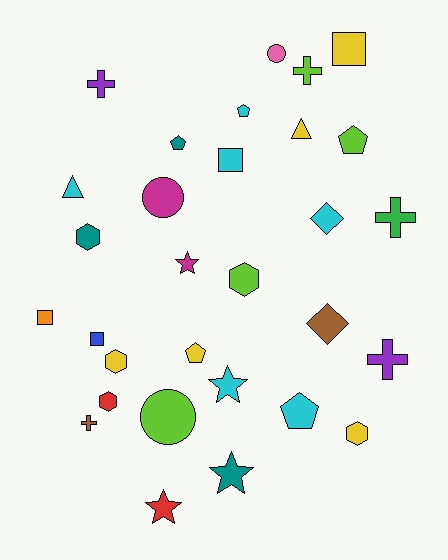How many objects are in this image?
There are 30 objects.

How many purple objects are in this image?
There are 2 purple objects.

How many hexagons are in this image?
There are 5 hexagons.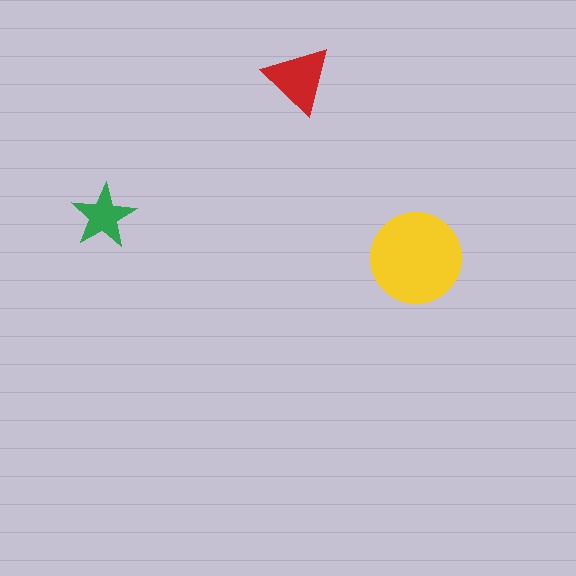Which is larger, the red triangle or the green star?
The red triangle.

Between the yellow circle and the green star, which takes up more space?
The yellow circle.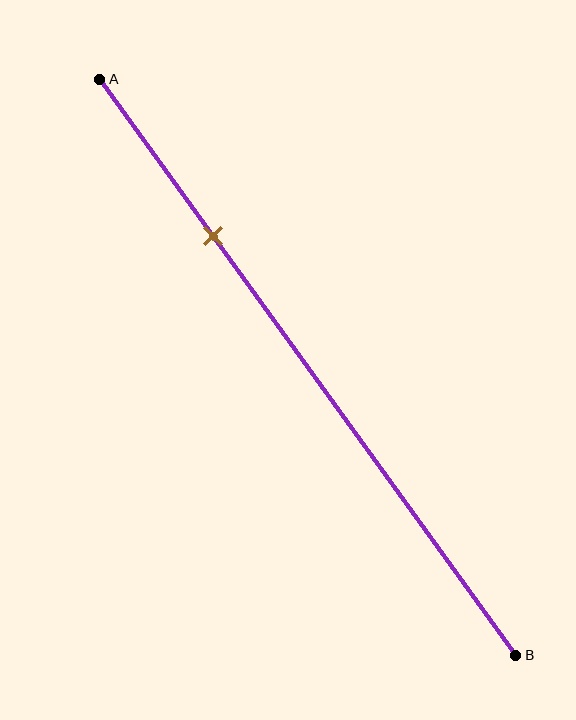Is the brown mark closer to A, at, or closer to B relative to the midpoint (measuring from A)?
The brown mark is closer to point A than the midpoint of segment AB.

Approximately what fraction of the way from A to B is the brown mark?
The brown mark is approximately 25% of the way from A to B.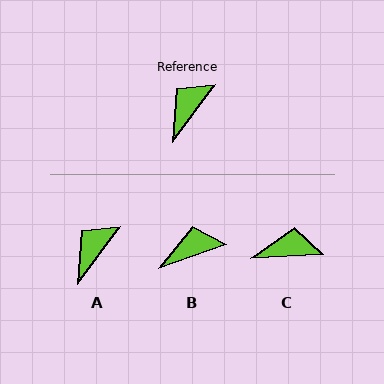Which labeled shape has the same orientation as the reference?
A.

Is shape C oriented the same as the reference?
No, it is off by about 49 degrees.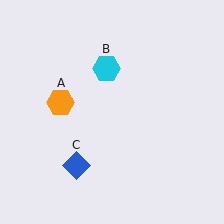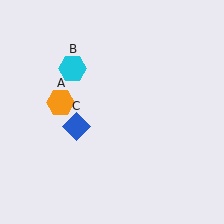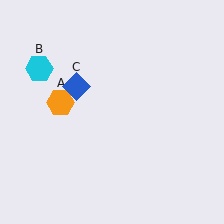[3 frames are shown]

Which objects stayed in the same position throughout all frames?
Orange hexagon (object A) remained stationary.